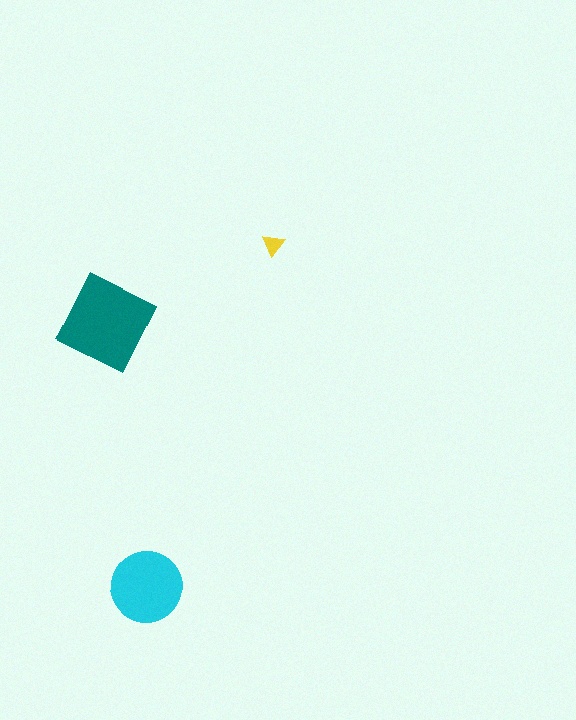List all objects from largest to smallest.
The teal diamond, the cyan circle, the yellow triangle.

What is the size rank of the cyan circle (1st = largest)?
2nd.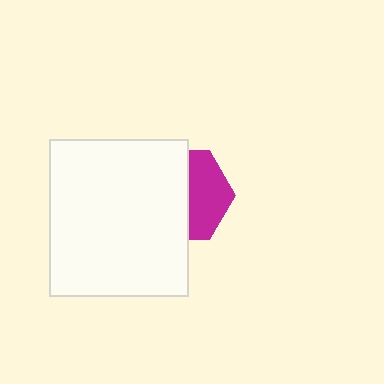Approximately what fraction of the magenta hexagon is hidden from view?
Roughly 57% of the magenta hexagon is hidden behind the white rectangle.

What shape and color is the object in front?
The object in front is a white rectangle.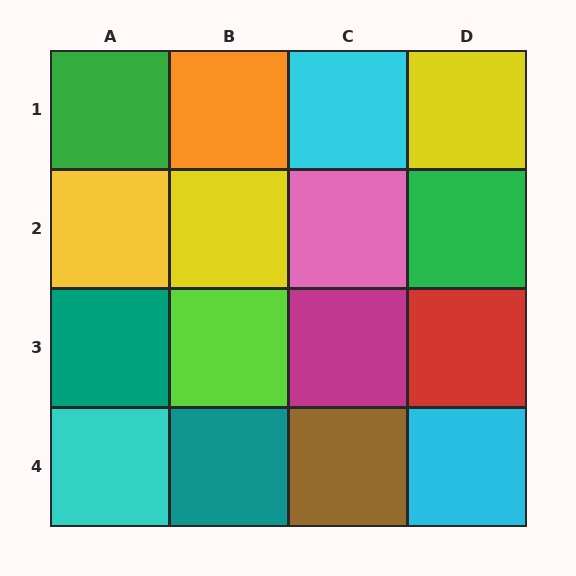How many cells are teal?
2 cells are teal.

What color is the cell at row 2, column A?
Yellow.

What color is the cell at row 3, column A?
Teal.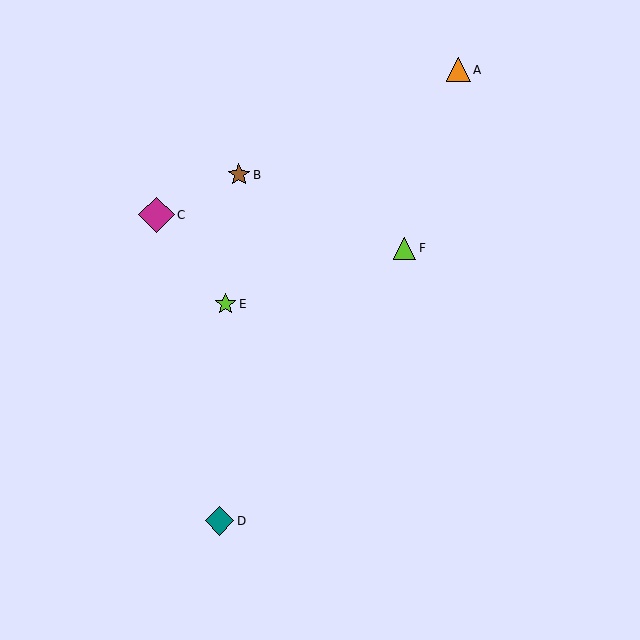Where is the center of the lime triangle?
The center of the lime triangle is at (405, 248).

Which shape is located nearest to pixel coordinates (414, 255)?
The lime triangle (labeled F) at (405, 248) is nearest to that location.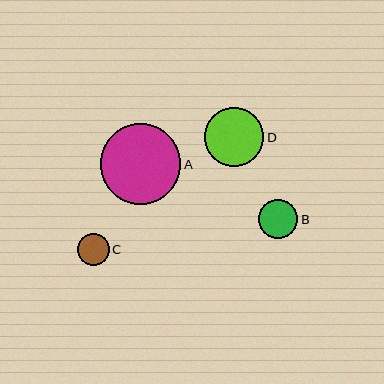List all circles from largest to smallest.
From largest to smallest: A, D, B, C.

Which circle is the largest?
Circle A is the largest with a size of approximately 81 pixels.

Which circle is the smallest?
Circle C is the smallest with a size of approximately 32 pixels.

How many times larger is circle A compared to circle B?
Circle A is approximately 2.1 times the size of circle B.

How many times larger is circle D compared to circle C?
Circle D is approximately 1.8 times the size of circle C.